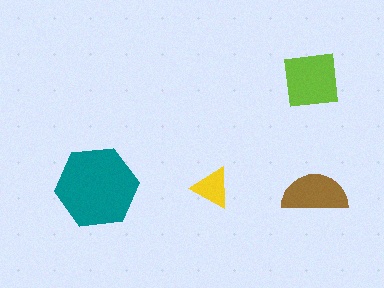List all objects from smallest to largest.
The yellow triangle, the brown semicircle, the lime square, the teal hexagon.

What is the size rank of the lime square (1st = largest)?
2nd.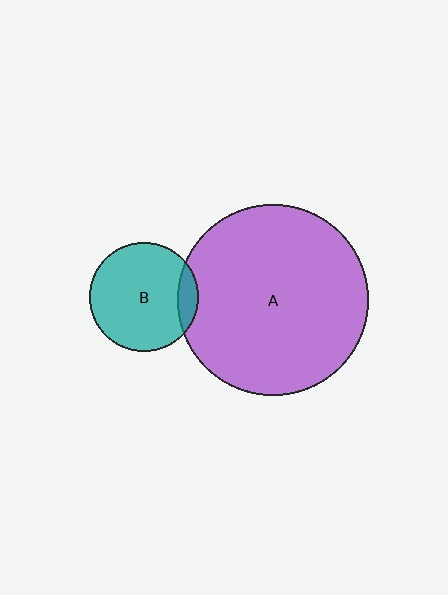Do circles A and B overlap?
Yes.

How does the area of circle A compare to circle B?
Approximately 3.0 times.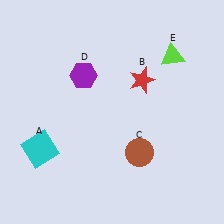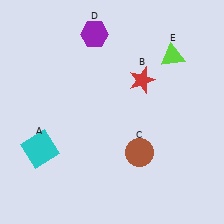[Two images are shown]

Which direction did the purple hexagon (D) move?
The purple hexagon (D) moved up.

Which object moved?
The purple hexagon (D) moved up.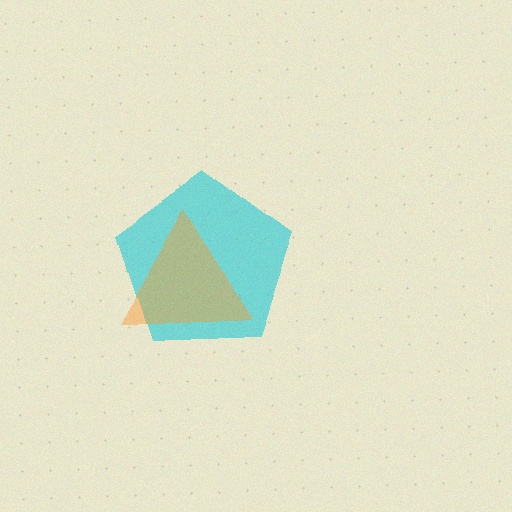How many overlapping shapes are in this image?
There are 2 overlapping shapes in the image.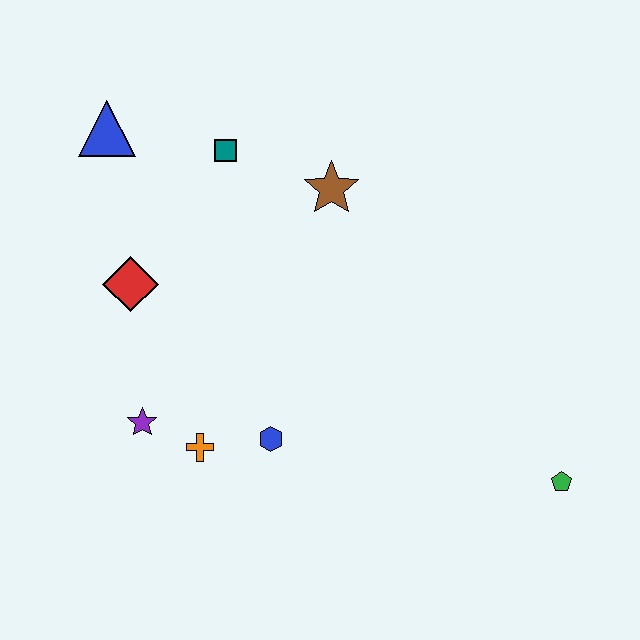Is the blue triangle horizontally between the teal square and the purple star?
No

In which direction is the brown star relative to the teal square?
The brown star is to the right of the teal square.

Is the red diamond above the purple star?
Yes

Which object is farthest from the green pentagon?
The blue triangle is farthest from the green pentagon.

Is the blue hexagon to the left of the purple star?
No